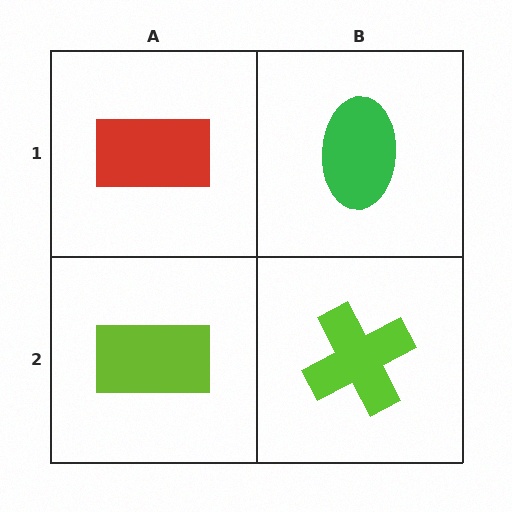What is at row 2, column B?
A lime cross.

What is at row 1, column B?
A green ellipse.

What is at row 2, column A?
A lime rectangle.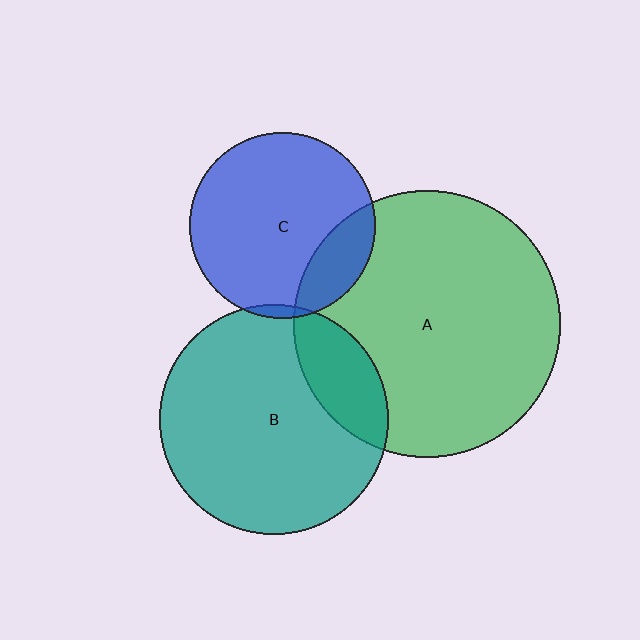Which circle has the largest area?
Circle A (green).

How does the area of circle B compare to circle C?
Approximately 1.5 times.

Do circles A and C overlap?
Yes.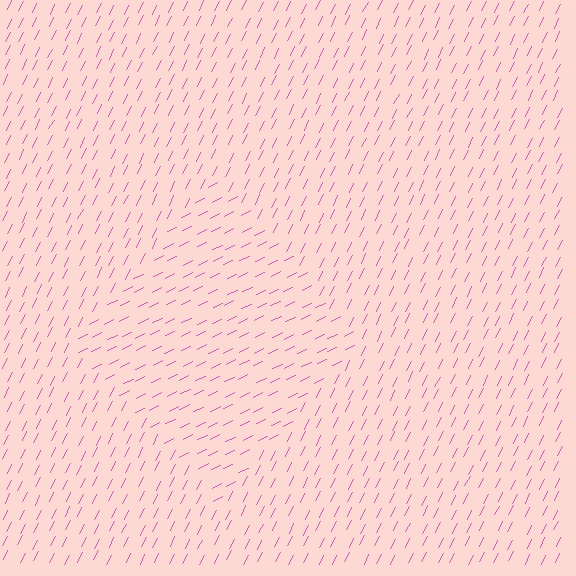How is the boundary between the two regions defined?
The boundary is defined purely by a change in line orientation (approximately 37 degrees difference). All lines are the same color and thickness.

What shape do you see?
I see a diamond.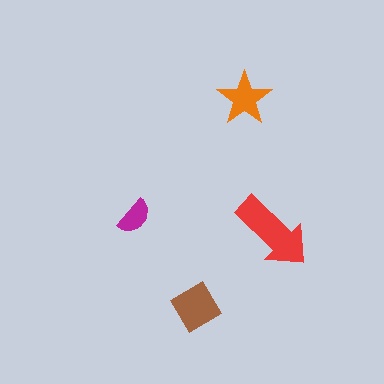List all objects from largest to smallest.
The red arrow, the brown diamond, the orange star, the magenta semicircle.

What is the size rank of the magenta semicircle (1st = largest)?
4th.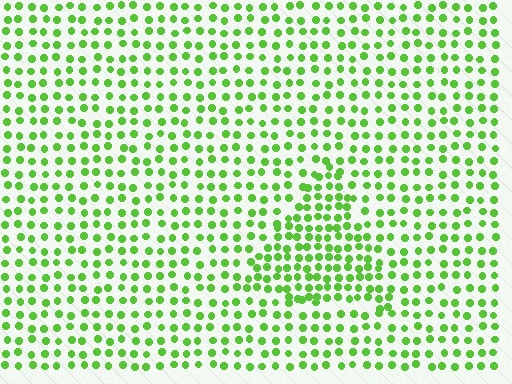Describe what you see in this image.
The image contains small lime elements arranged at two different densities. A triangle-shaped region is visible where the elements are more densely packed than the surrounding area.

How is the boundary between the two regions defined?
The boundary is defined by a change in element density (approximately 1.6x ratio). All elements are the same color, size, and shape.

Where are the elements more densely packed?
The elements are more densely packed inside the triangle boundary.